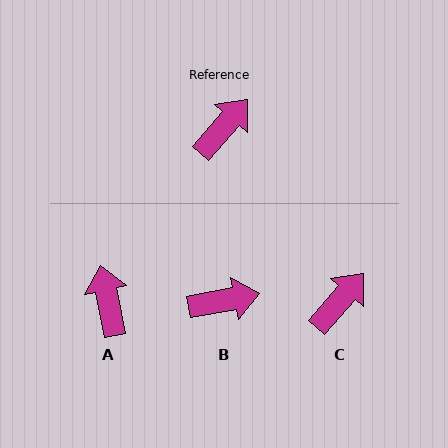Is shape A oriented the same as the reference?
No, it is off by about 52 degrees.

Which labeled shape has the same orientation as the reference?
C.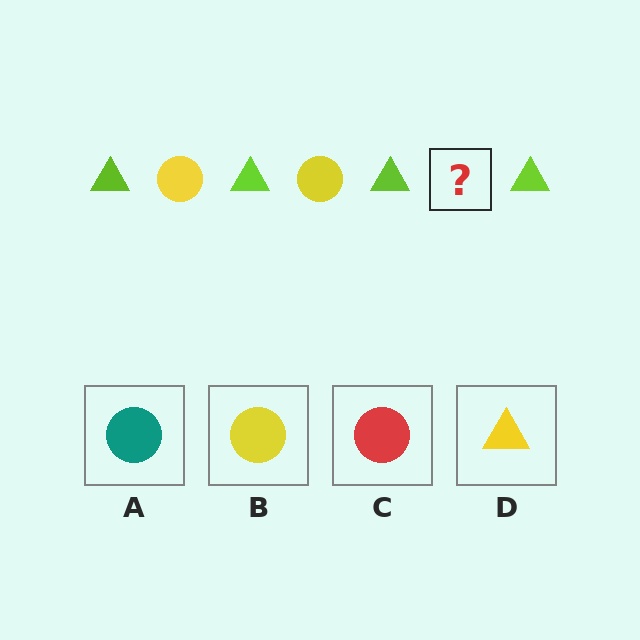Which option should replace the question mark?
Option B.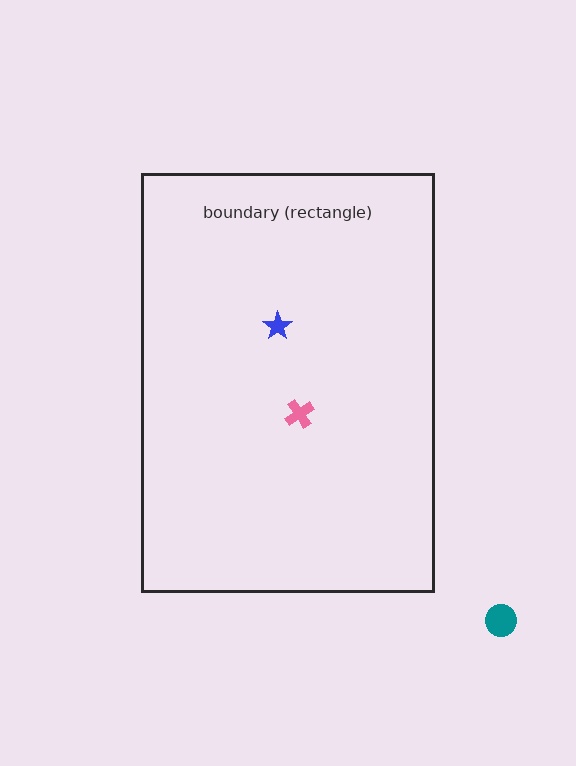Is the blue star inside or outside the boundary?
Inside.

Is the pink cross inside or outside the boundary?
Inside.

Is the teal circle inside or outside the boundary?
Outside.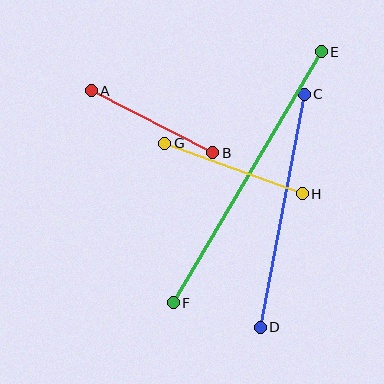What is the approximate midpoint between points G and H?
The midpoint is at approximately (234, 169) pixels.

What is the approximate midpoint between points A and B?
The midpoint is at approximately (152, 122) pixels.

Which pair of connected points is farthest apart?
Points E and F are farthest apart.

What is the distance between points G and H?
The distance is approximately 147 pixels.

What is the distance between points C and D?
The distance is approximately 237 pixels.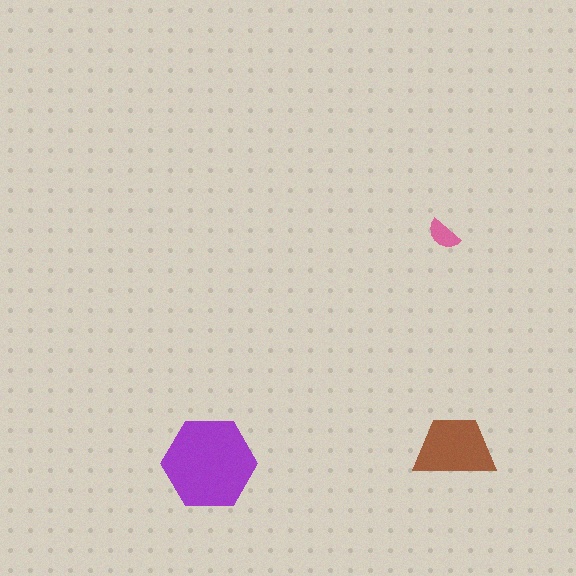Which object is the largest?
The purple hexagon.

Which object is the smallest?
The pink semicircle.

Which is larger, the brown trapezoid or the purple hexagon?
The purple hexagon.